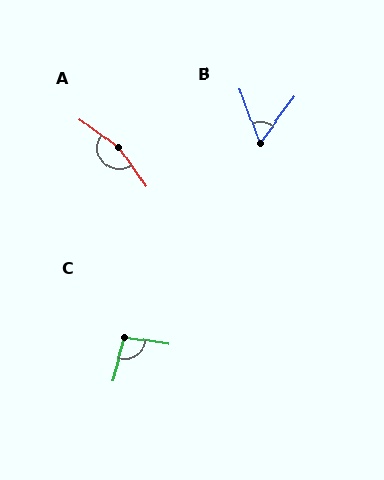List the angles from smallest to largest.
B (57°), C (96°), A (161°).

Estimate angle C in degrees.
Approximately 96 degrees.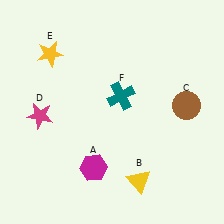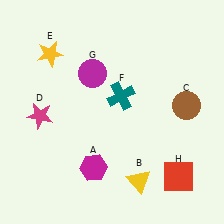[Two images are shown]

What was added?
A magenta circle (G), a red square (H) were added in Image 2.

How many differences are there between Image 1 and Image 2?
There are 2 differences between the two images.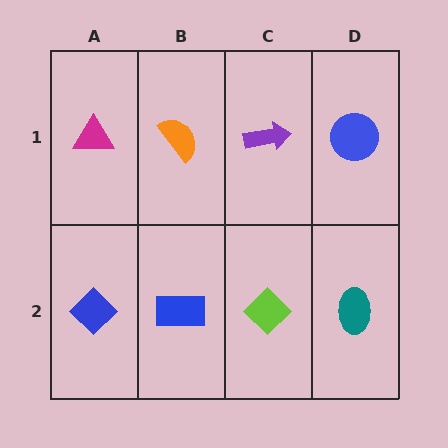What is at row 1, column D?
A blue circle.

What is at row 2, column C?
A lime diamond.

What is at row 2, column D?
A teal ellipse.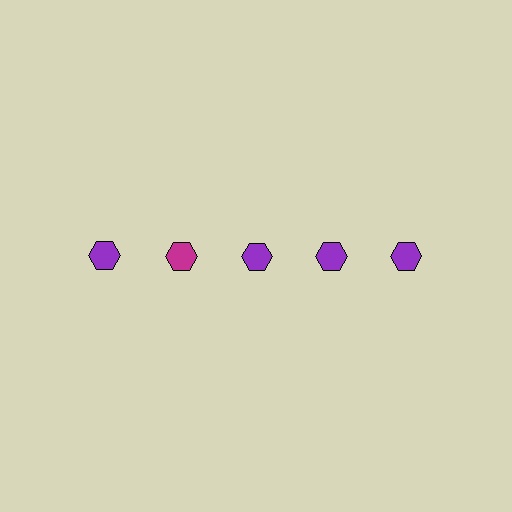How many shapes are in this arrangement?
There are 5 shapes arranged in a grid pattern.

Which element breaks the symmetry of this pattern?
The magenta hexagon in the top row, second from left column breaks the symmetry. All other shapes are purple hexagons.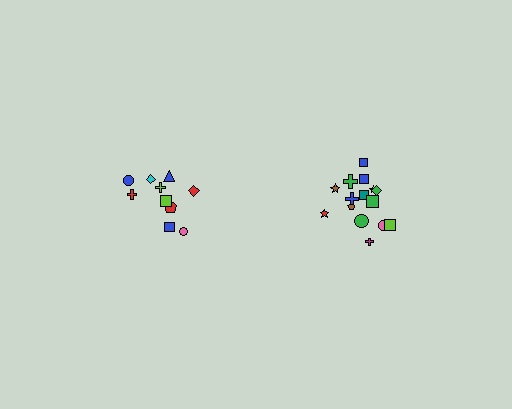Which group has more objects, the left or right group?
The right group.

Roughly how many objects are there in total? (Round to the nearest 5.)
Roughly 25 objects in total.